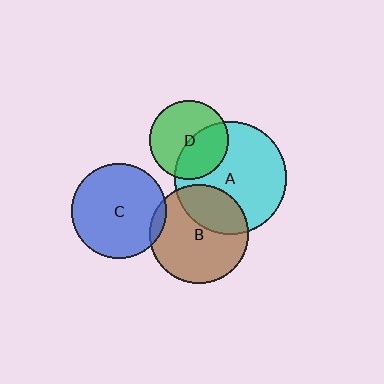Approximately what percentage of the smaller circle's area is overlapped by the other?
Approximately 5%.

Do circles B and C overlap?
Yes.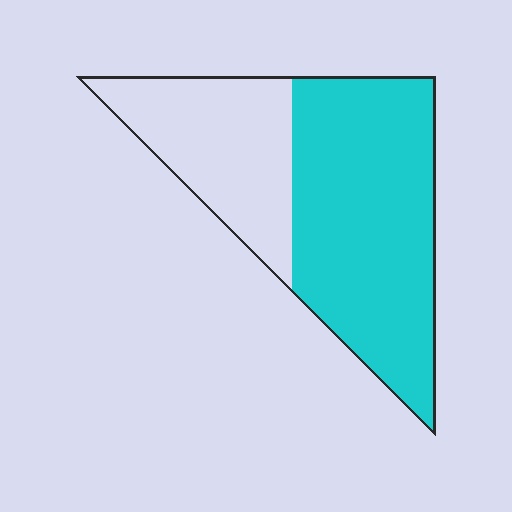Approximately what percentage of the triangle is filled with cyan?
Approximately 65%.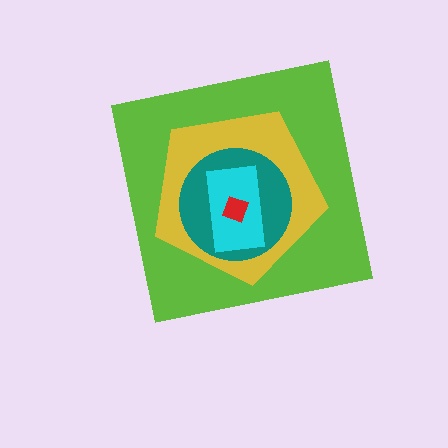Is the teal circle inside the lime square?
Yes.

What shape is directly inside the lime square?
The yellow pentagon.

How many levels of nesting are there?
5.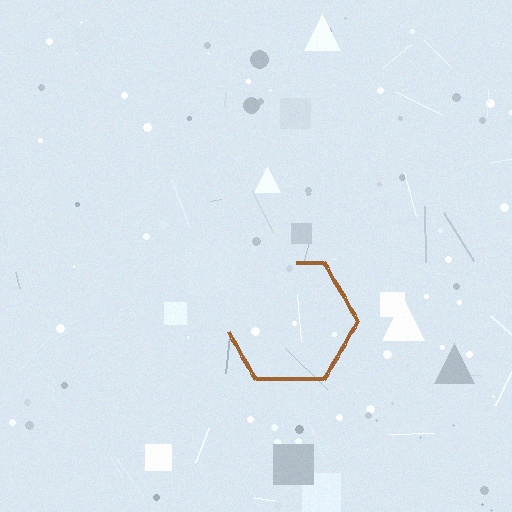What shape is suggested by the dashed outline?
The dashed outline suggests a hexagon.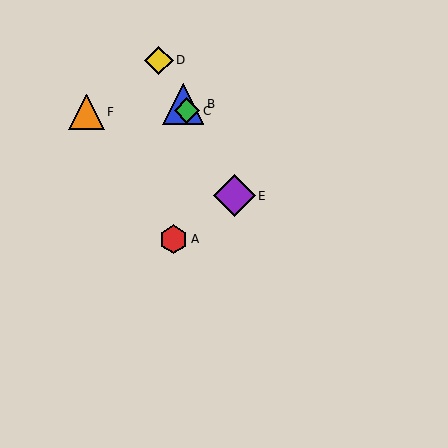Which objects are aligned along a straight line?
Objects B, C, D, E are aligned along a straight line.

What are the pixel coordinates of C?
Object C is at (187, 111).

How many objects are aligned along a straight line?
4 objects (B, C, D, E) are aligned along a straight line.